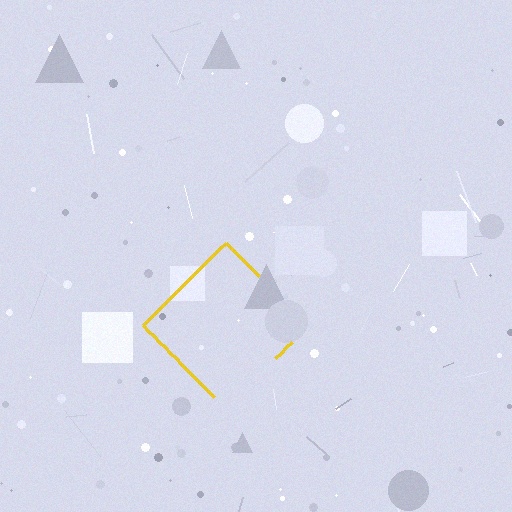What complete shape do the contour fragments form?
The contour fragments form a diamond.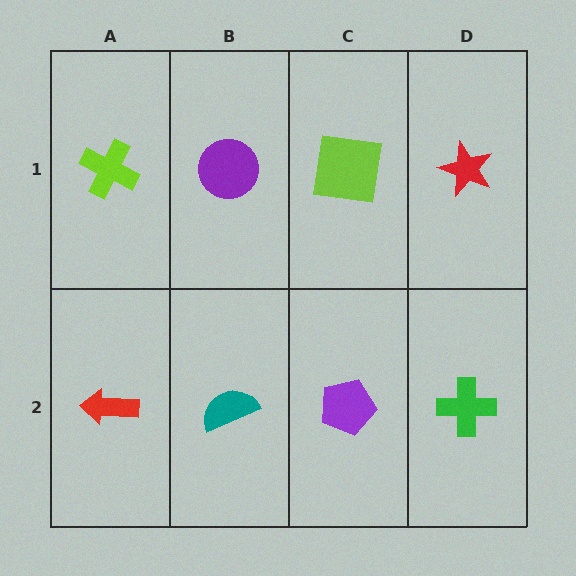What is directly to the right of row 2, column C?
A green cross.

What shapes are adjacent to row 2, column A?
A lime cross (row 1, column A), a teal semicircle (row 2, column B).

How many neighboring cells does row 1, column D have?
2.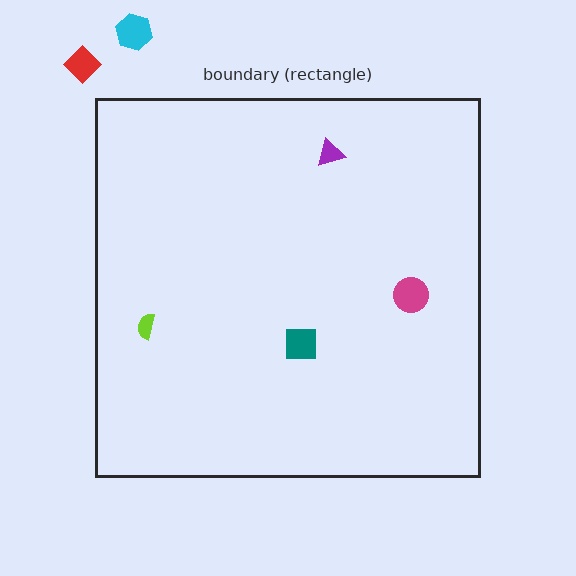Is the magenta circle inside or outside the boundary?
Inside.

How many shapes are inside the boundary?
4 inside, 2 outside.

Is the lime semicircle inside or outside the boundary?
Inside.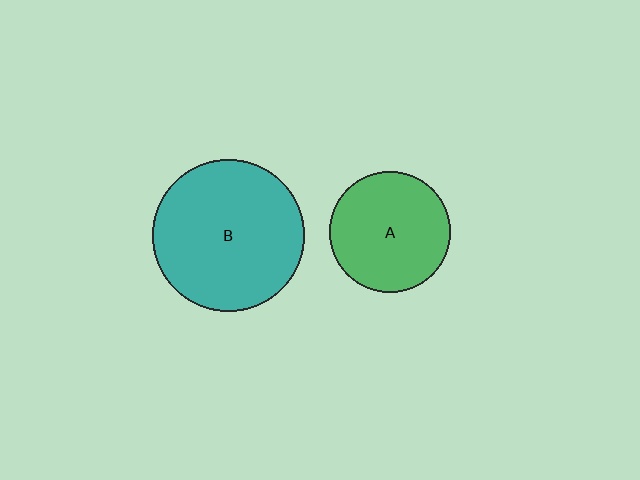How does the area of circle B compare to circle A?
Approximately 1.6 times.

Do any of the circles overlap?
No, none of the circles overlap.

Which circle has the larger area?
Circle B (teal).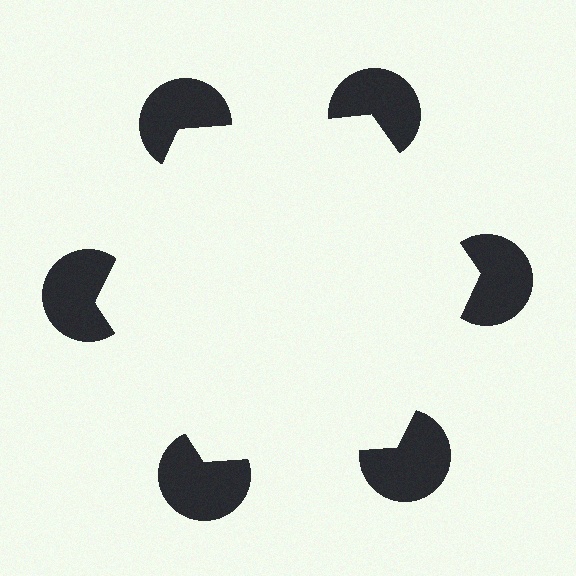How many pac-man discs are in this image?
There are 6 — one at each vertex of the illusory hexagon.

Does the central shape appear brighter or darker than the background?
It typically appears slightly brighter than the background, even though no actual brightness change is drawn.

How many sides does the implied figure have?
6 sides.